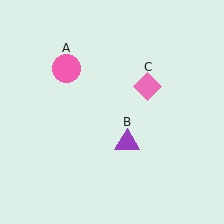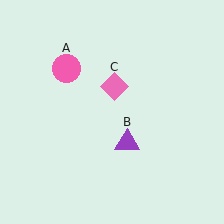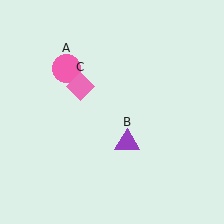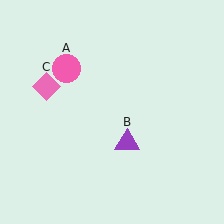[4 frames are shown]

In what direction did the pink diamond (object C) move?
The pink diamond (object C) moved left.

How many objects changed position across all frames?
1 object changed position: pink diamond (object C).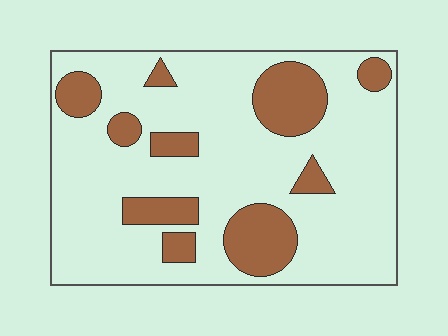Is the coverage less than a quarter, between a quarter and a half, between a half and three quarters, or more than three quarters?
Less than a quarter.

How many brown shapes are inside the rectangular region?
10.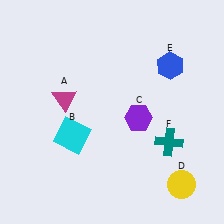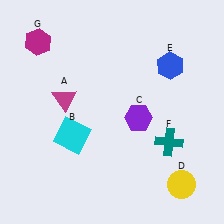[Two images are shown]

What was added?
A magenta hexagon (G) was added in Image 2.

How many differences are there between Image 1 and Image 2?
There is 1 difference between the two images.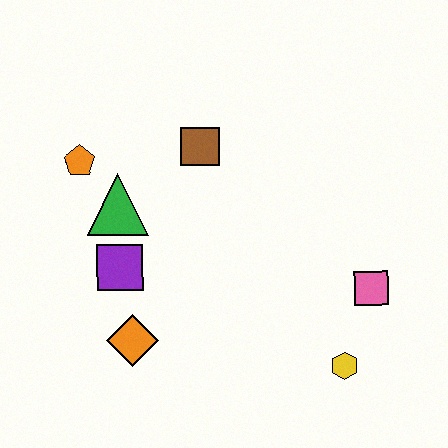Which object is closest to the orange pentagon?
The green triangle is closest to the orange pentagon.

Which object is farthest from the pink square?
The orange pentagon is farthest from the pink square.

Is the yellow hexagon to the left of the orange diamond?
No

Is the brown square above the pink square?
Yes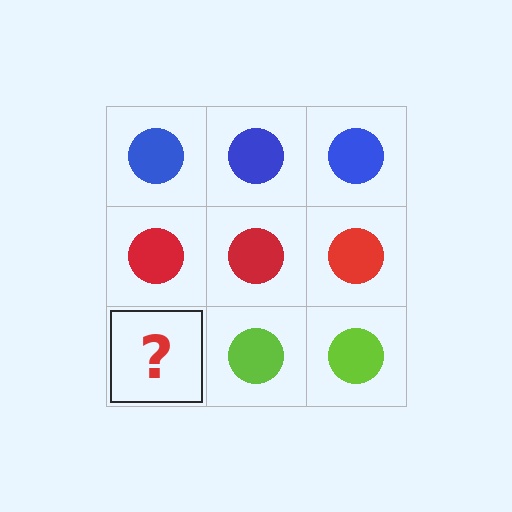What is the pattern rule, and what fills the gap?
The rule is that each row has a consistent color. The gap should be filled with a lime circle.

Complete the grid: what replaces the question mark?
The question mark should be replaced with a lime circle.